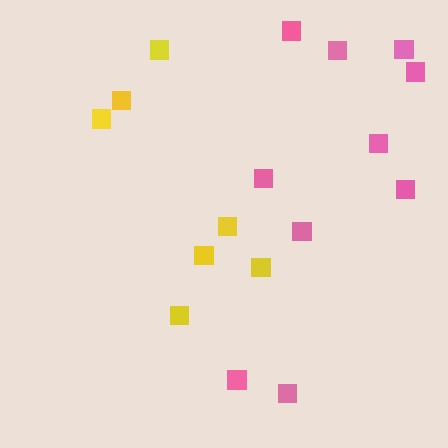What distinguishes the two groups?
There are 2 groups: one group of pink squares (10) and one group of yellow squares (7).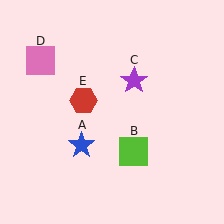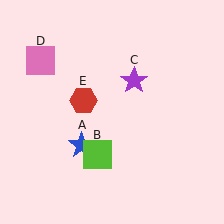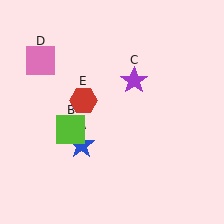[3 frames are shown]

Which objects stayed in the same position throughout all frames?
Blue star (object A) and purple star (object C) and pink square (object D) and red hexagon (object E) remained stationary.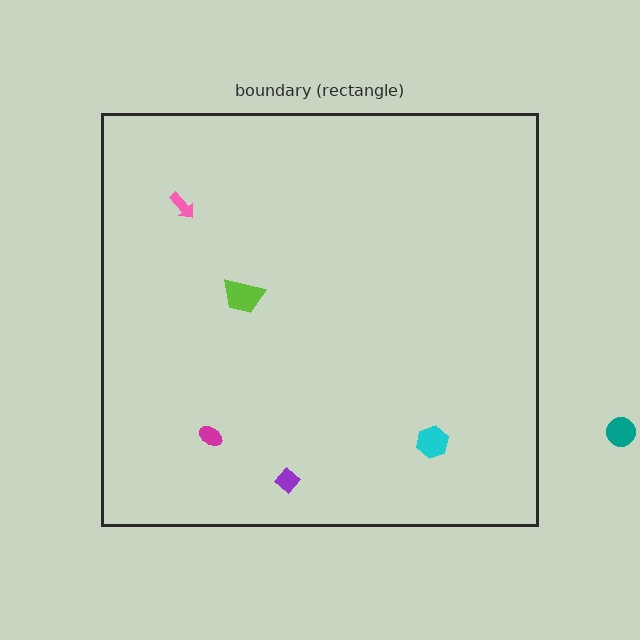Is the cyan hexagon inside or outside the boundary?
Inside.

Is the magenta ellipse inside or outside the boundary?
Inside.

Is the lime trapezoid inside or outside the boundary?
Inside.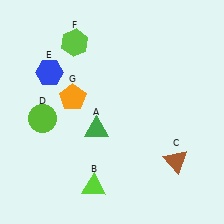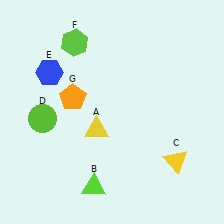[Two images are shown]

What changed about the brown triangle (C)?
In Image 1, C is brown. In Image 2, it changed to yellow.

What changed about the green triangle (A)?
In Image 1, A is green. In Image 2, it changed to yellow.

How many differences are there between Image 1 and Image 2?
There are 2 differences between the two images.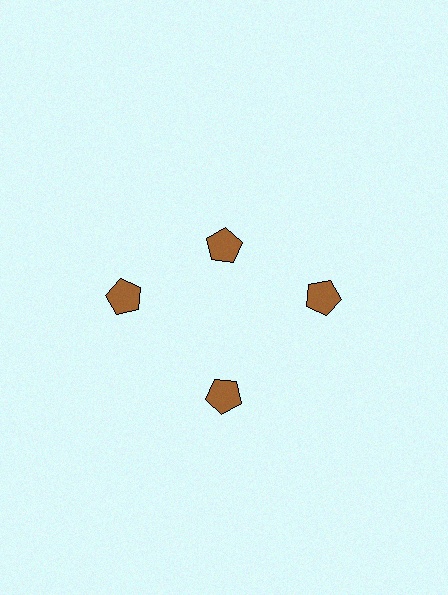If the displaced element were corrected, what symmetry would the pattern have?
It would have 4-fold rotational symmetry — the pattern would map onto itself every 90 degrees.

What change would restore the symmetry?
The symmetry would be restored by moving it outward, back onto the ring so that all 4 pentagons sit at equal angles and equal distance from the center.